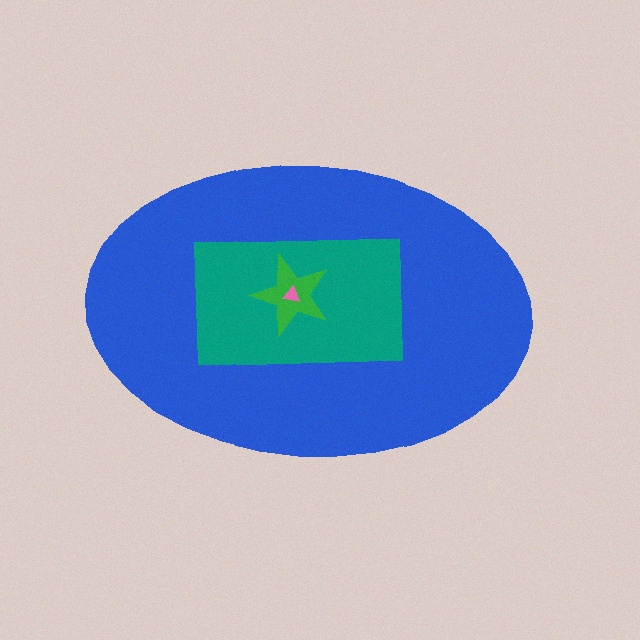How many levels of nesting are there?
4.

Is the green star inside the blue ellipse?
Yes.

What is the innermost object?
The pink triangle.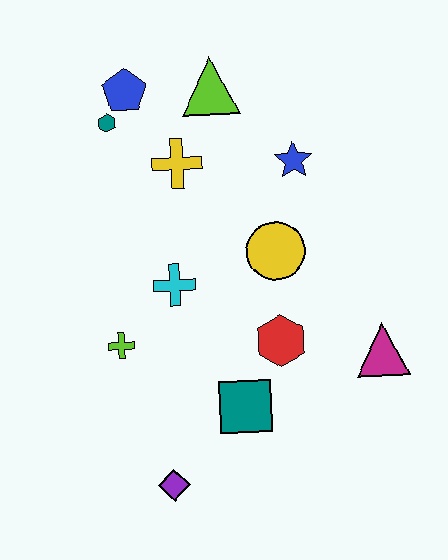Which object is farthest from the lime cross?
The lime triangle is farthest from the lime cross.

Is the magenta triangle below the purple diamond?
No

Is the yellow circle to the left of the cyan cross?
No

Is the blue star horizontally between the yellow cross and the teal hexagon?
No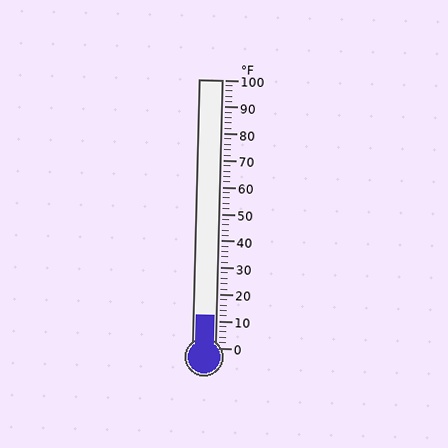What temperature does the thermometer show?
The thermometer shows approximately 12°F.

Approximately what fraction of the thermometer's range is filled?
The thermometer is filled to approximately 10% of its range.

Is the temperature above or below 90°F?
The temperature is below 90°F.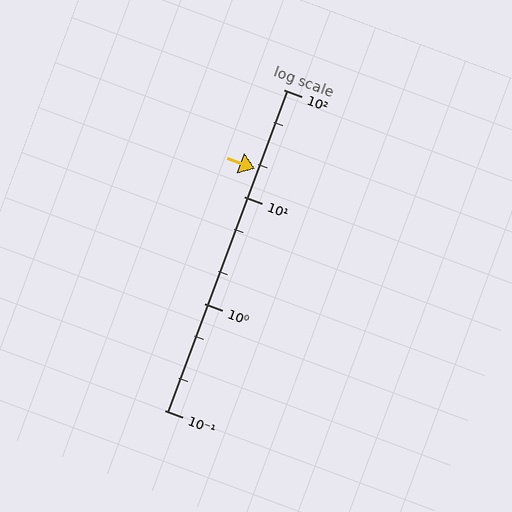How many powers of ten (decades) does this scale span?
The scale spans 3 decades, from 0.1 to 100.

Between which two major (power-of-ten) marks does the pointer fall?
The pointer is between 10 and 100.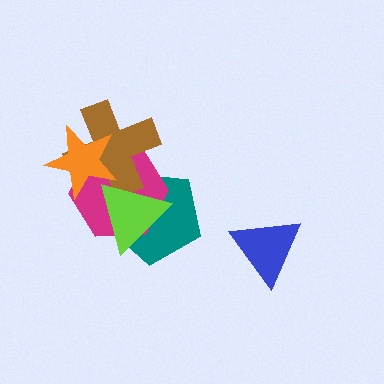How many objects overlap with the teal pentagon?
3 objects overlap with the teal pentagon.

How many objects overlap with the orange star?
3 objects overlap with the orange star.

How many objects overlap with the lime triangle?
4 objects overlap with the lime triangle.